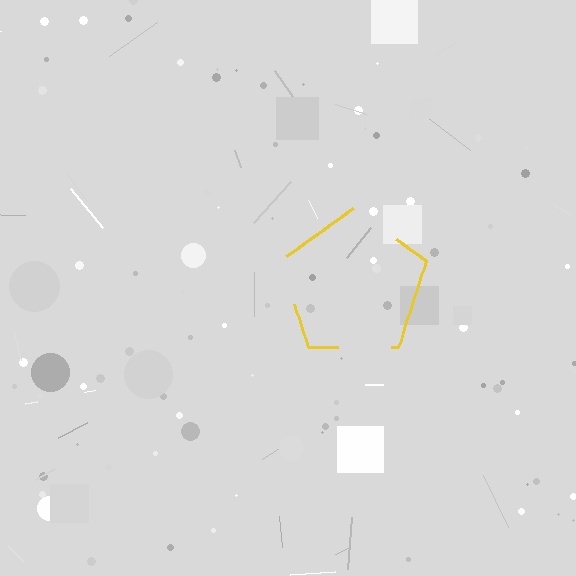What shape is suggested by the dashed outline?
The dashed outline suggests a pentagon.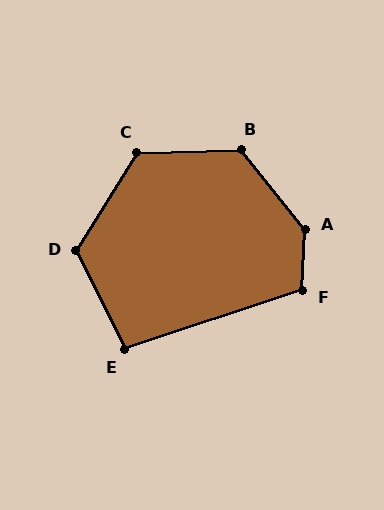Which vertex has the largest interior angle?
A, at approximately 139 degrees.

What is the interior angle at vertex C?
Approximately 124 degrees (obtuse).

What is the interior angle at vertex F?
Approximately 111 degrees (obtuse).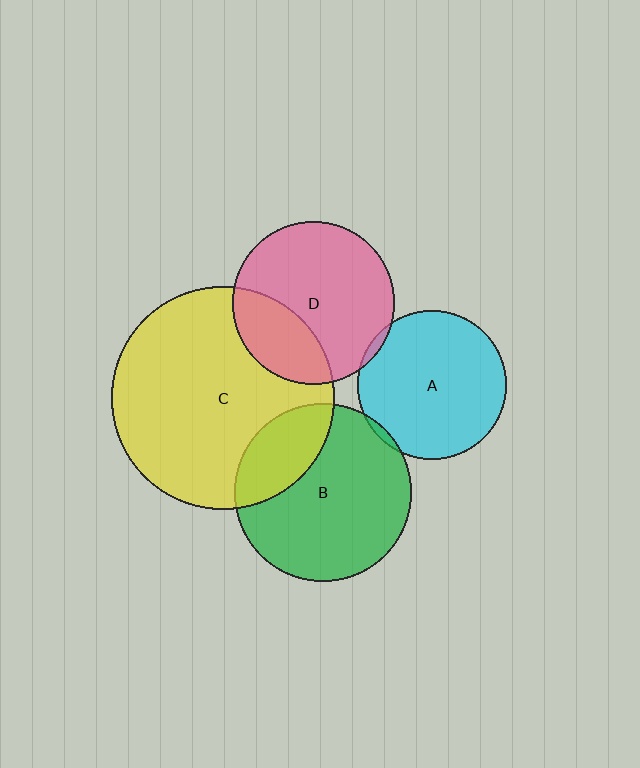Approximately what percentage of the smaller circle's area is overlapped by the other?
Approximately 25%.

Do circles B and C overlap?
Yes.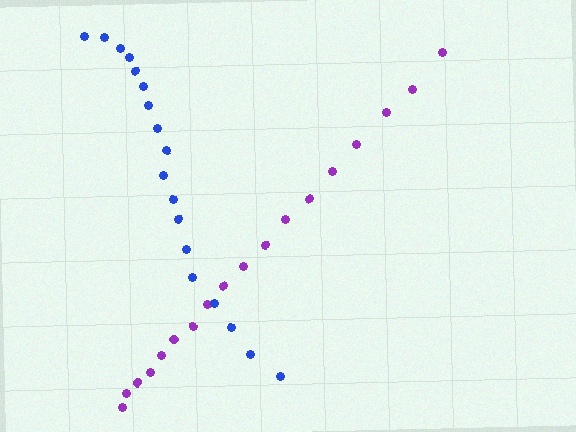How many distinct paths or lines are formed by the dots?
There are 2 distinct paths.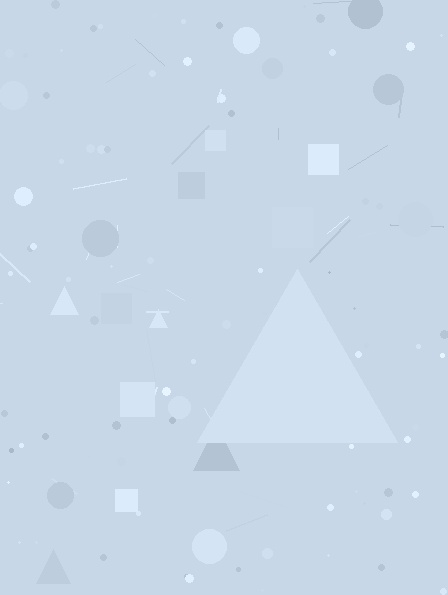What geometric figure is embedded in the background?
A triangle is embedded in the background.